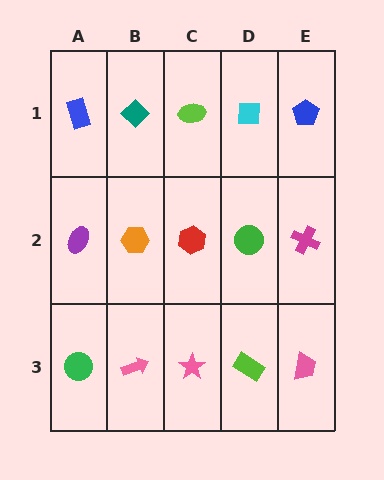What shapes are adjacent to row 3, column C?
A red hexagon (row 2, column C), a pink arrow (row 3, column B), a lime rectangle (row 3, column D).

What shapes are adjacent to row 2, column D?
A cyan square (row 1, column D), a lime rectangle (row 3, column D), a red hexagon (row 2, column C), a magenta cross (row 2, column E).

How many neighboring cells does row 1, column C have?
3.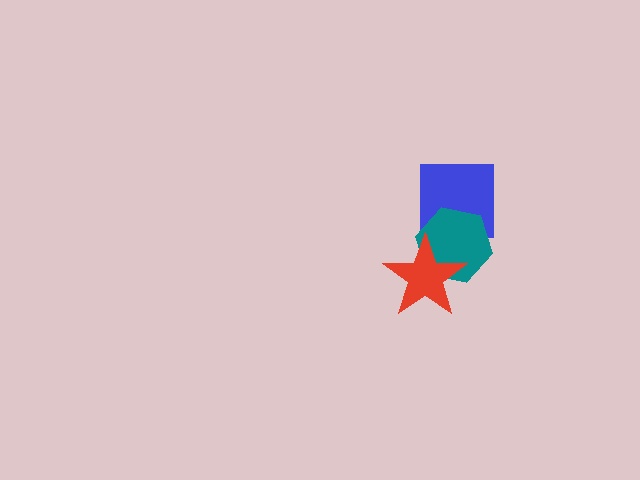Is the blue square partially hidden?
Yes, it is partially covered by another shape.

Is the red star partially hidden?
No, no other shape covers it.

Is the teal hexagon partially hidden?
Yes, it is partially covered by another shape.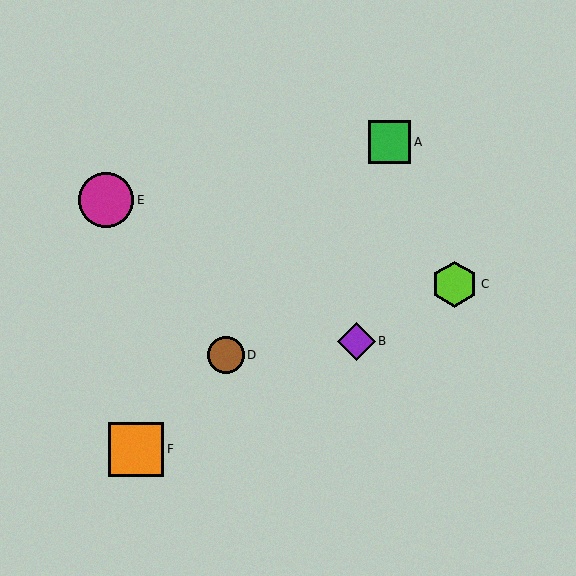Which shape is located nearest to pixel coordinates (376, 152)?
The green square (labeled A) at (389, 142) is nearest to that location.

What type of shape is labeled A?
Shape A is a green square.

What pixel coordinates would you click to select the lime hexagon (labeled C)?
Click at (455, 284) to select the lime hexagon C.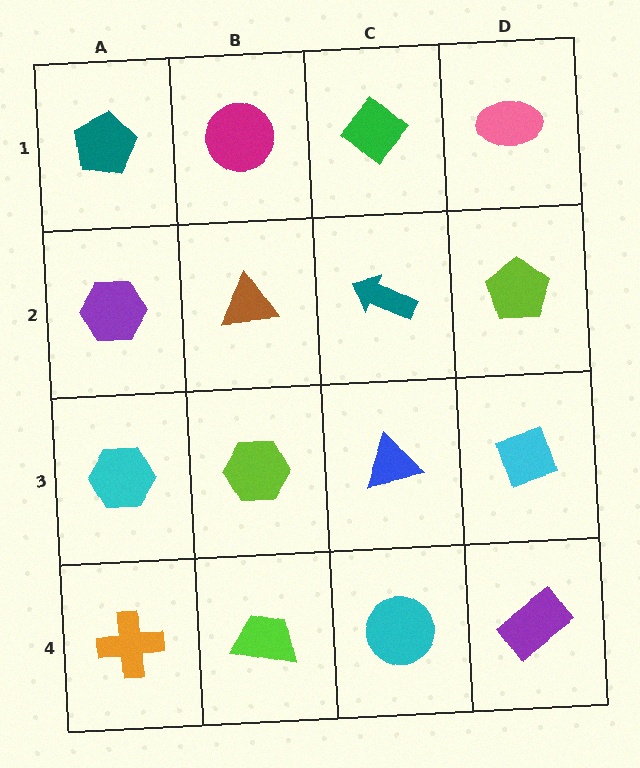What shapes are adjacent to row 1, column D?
A lime pentagon (row 2, column D), a green diamond (row 1, column C).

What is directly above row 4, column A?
A cyan hexagon.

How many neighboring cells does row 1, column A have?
2.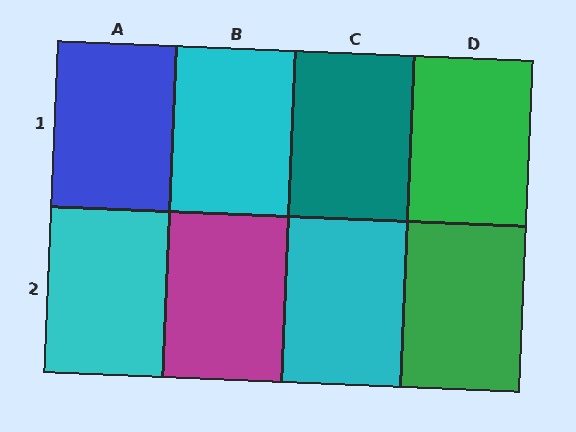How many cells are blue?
1 cell is blue.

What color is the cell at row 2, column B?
Magenta.